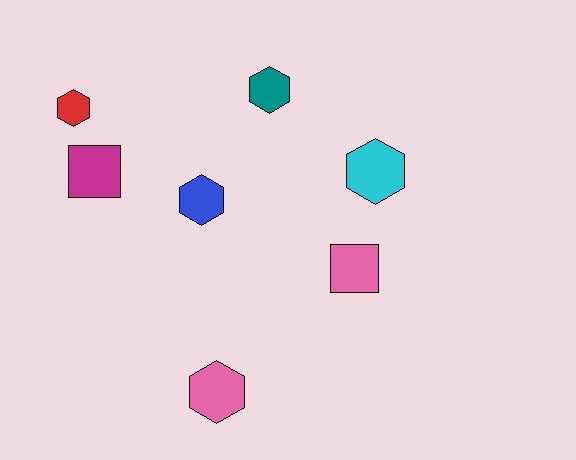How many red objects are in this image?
There is 1 red object.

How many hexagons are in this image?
There are 5 hexagons.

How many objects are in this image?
There are 7 objects.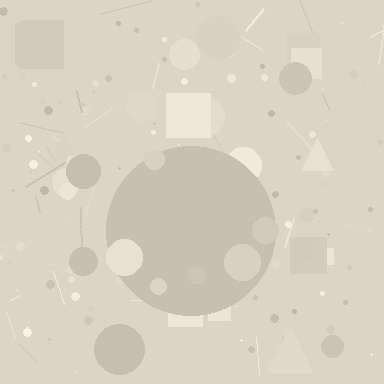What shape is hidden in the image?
A circle is hidden in the image.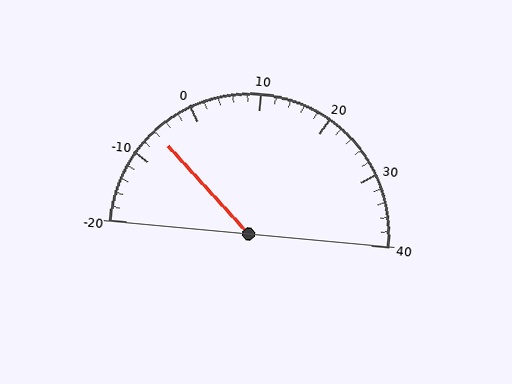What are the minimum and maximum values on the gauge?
The gauge ranges from -20 to 40.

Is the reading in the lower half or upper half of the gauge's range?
The reading is in the lower half of the range (-20 to 40).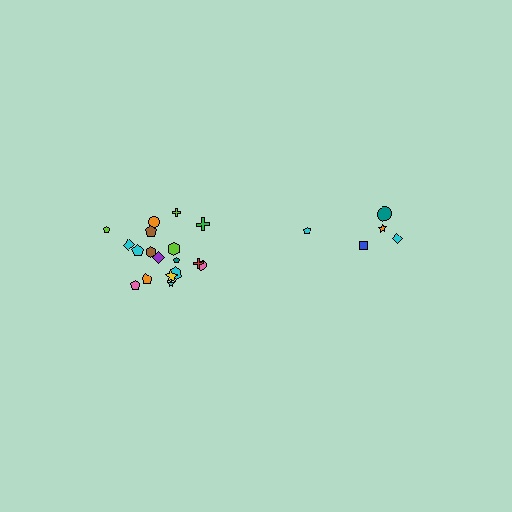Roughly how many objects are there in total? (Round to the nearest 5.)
Roughly 25 objects in total.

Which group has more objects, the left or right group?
The left group.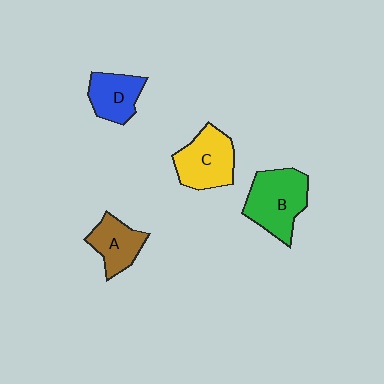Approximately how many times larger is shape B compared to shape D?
Approximately 1.5 times.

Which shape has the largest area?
Shape B (green).